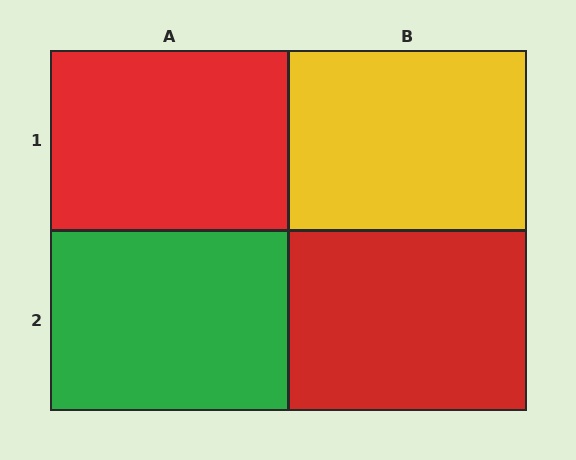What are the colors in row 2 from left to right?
Green, red.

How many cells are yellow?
1 cell is yellow.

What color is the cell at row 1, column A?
Red.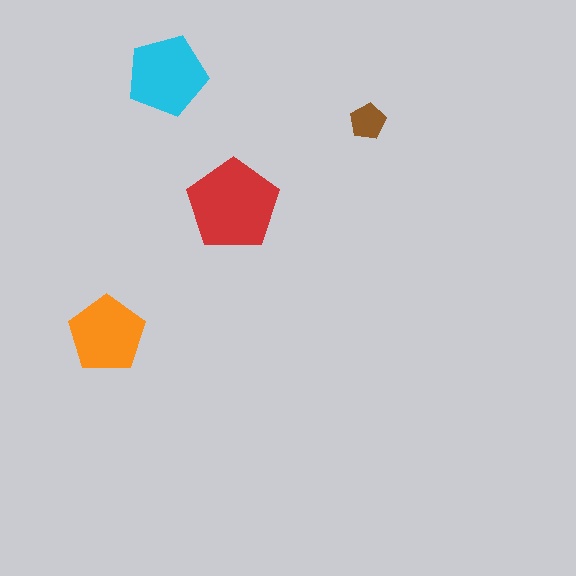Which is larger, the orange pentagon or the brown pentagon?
The orange one.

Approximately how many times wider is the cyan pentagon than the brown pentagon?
About 2.5 times wider.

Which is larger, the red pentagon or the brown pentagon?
The red one.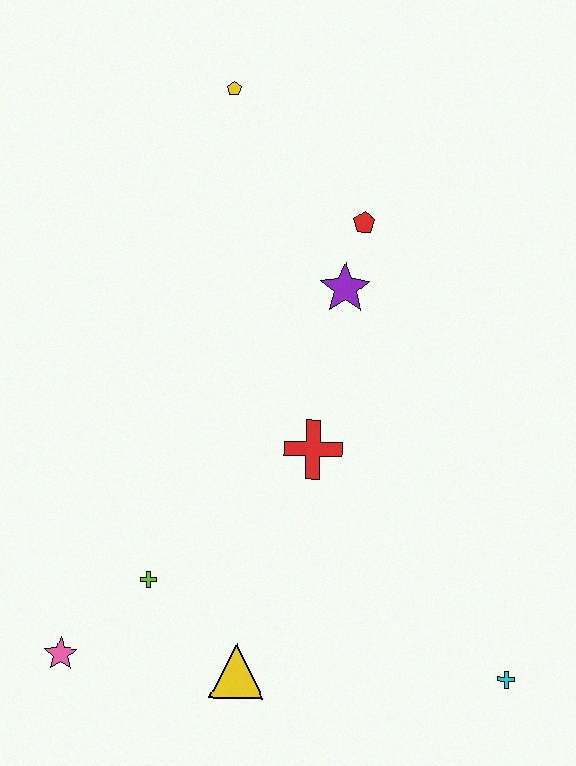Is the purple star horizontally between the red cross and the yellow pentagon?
No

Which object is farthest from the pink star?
The yellow pentagon is farthest from the pink star.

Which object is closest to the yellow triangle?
The lime cross is closest to the yellow triangle.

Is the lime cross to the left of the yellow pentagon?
Yes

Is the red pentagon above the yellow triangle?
Yes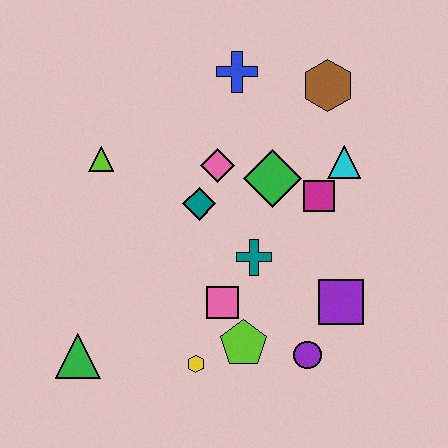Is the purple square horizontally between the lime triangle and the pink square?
No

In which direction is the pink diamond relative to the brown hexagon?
The pink diamond is to the left of the brown hexagon.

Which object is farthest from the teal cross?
The green triangle is farthest from the teal cross.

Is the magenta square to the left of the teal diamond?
No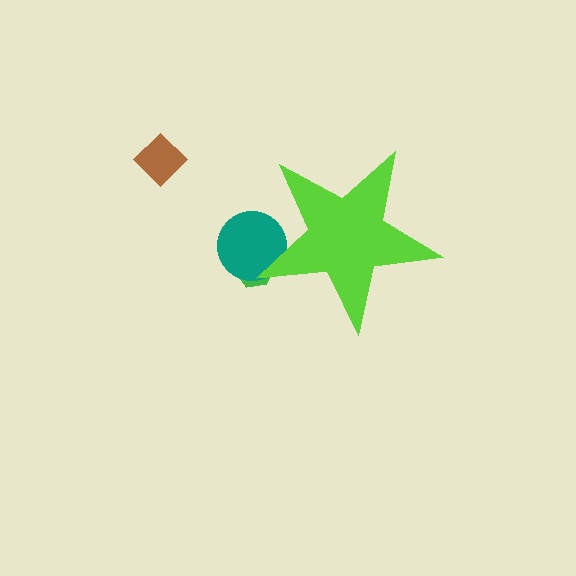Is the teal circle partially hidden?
Yes, the teal circle is partially hidden behind the lime star.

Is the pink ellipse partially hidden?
Yes, the pink ellipse is partially hidden behind the lime star.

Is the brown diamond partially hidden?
No, the brown diamond is fully visible.